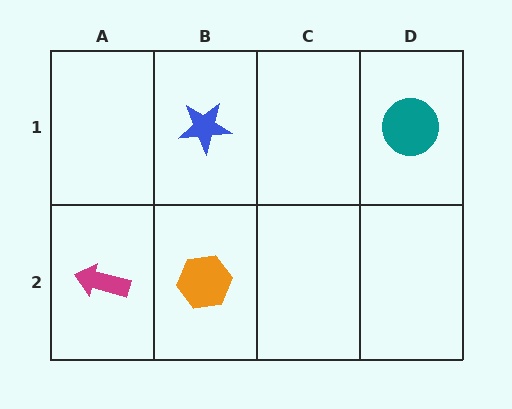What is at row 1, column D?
A teal circle.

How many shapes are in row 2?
2 shapes.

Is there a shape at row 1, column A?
No, that cell is empty.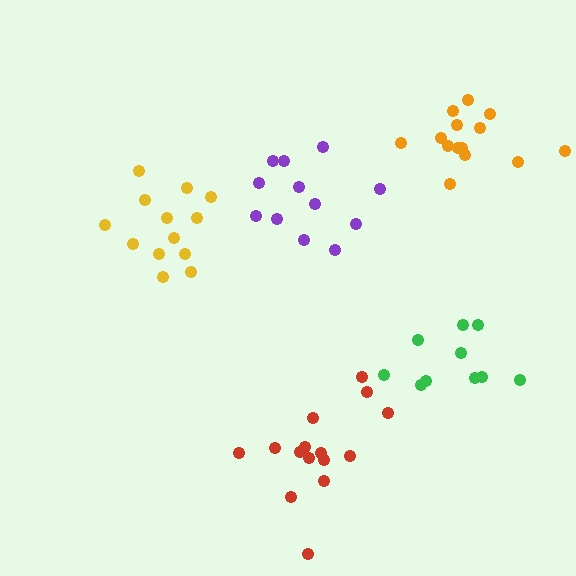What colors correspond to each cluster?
The clusters are colored: orange, green, purple, red, yellow.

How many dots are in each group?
Group 1: 14 dots, Group 2: 10 dots, Group 3: 12 dots, Group 4: 15 dots, Group 5: 13 dots (64 total).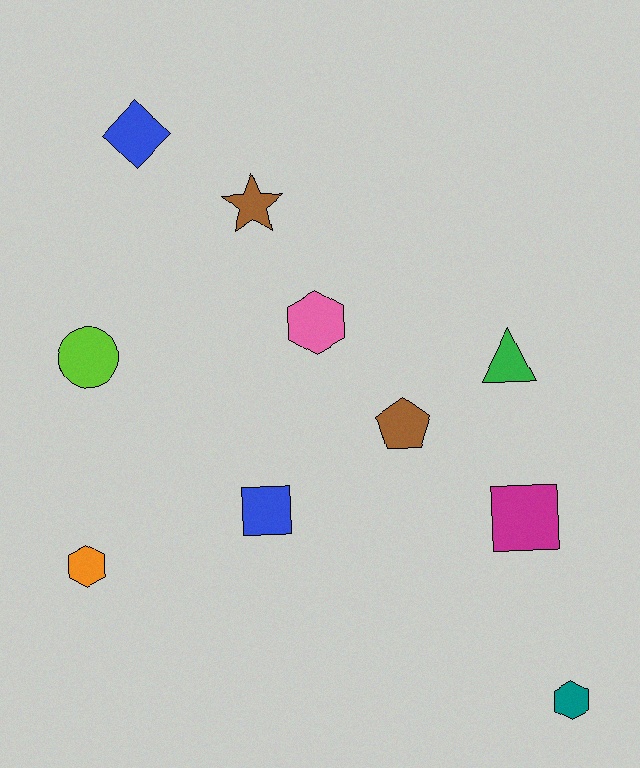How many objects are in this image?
There are 10 objects.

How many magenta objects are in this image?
There is 1 magenta object.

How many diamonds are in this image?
There is 1 diamond.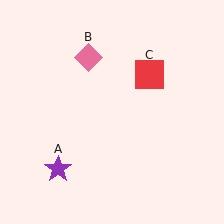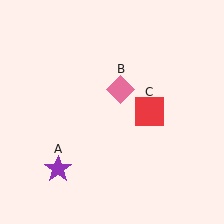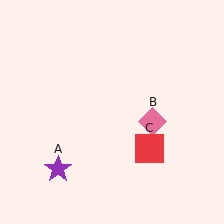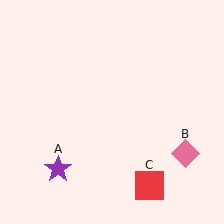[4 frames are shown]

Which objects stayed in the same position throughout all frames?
Purple star (object A) remained stationary.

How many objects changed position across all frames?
2 objects changed position: pink diamond (object B), red square (object C).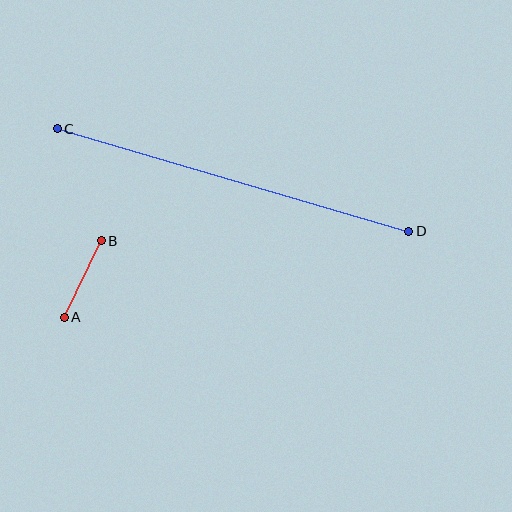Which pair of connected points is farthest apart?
Points C and D are farthest apart.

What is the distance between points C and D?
The distance is approximately 366 pixels.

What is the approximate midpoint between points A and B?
The midpoint is at approximately (83, 279) pixels.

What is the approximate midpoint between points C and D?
The midpoint is at approximately (233, 180) pixels.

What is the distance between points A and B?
The distance is approximately 85 pixels.